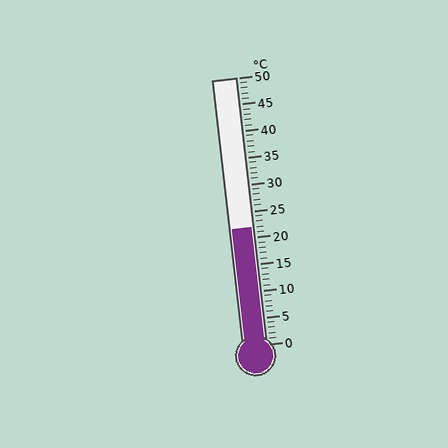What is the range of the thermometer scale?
The thermometer scale ranges from 0°C to 50°C.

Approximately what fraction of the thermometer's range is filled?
The thermometer is filled to approximately 45% of its range.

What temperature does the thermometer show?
The thermometer shows approximately 22°C.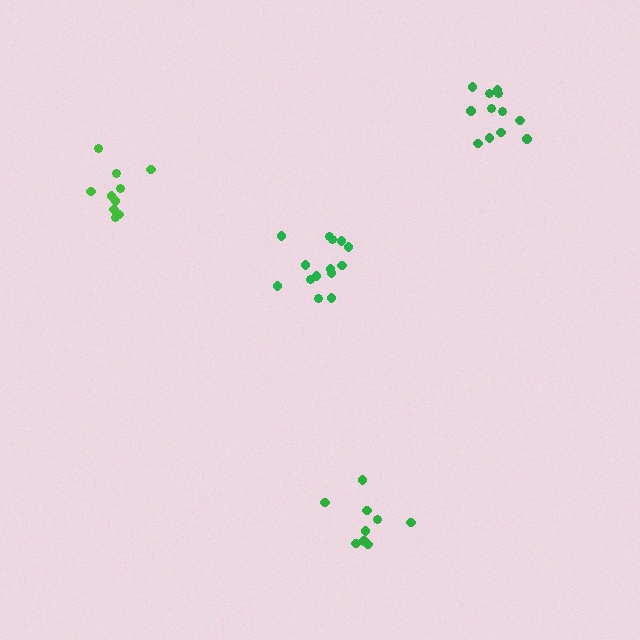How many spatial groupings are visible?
There are 4 spatial groupings.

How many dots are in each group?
Group 1: 9 dots, Group 2: 12 dots, Group 3: 14 dots, Group 4: 10 dots (45 total).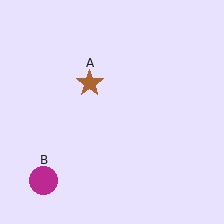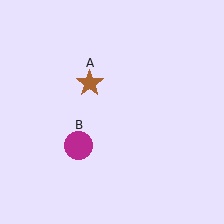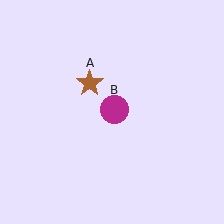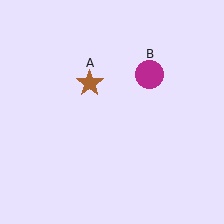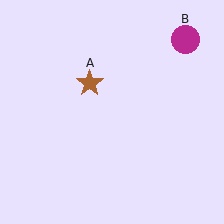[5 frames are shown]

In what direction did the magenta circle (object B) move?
The magenta circle (object B) moved up and to the right.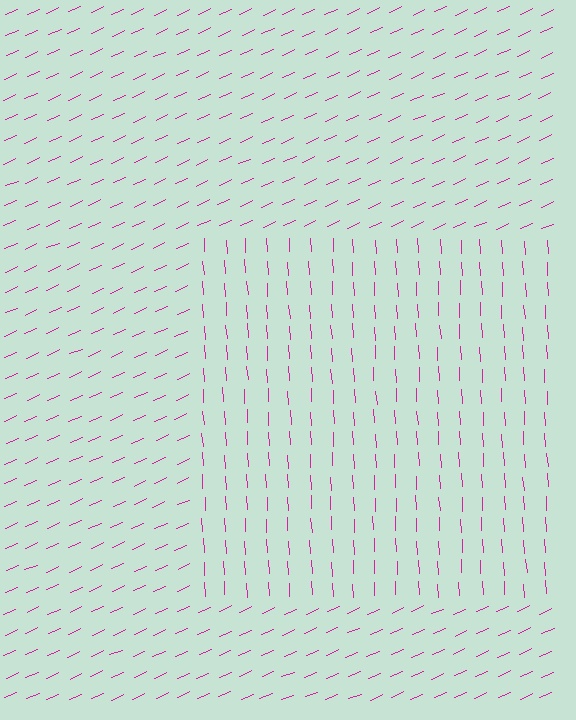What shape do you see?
I see a rectangle.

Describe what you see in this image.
The image is filled with small magenta line segments. A rectangle region in the image has lines oriented differently from the surrounding lines, creating a visible texture boundary.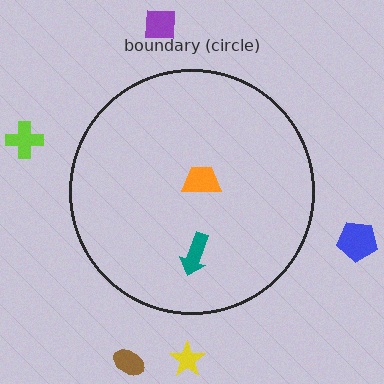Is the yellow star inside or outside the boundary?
Outside.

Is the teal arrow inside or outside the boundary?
Inside.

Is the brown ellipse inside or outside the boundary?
Outside.